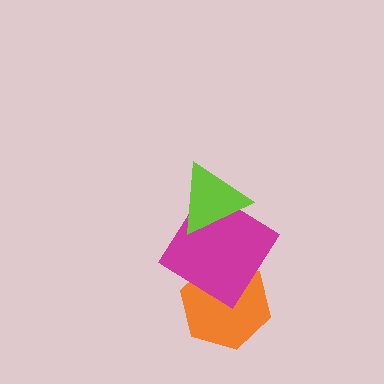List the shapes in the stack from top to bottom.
From top to bottom: the lime triangle, the magenta diamond, the orange hexagon.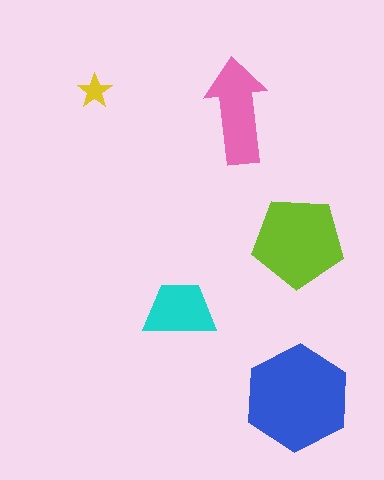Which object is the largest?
The blue hexagon.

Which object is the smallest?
The yellow star.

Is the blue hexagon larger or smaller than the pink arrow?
Larger.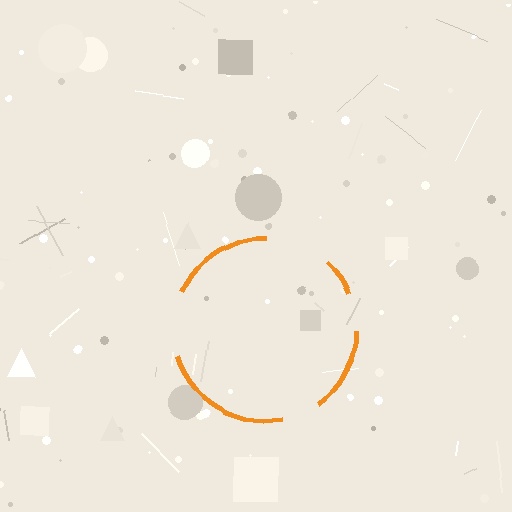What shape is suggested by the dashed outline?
The dashed outline suggests a circle.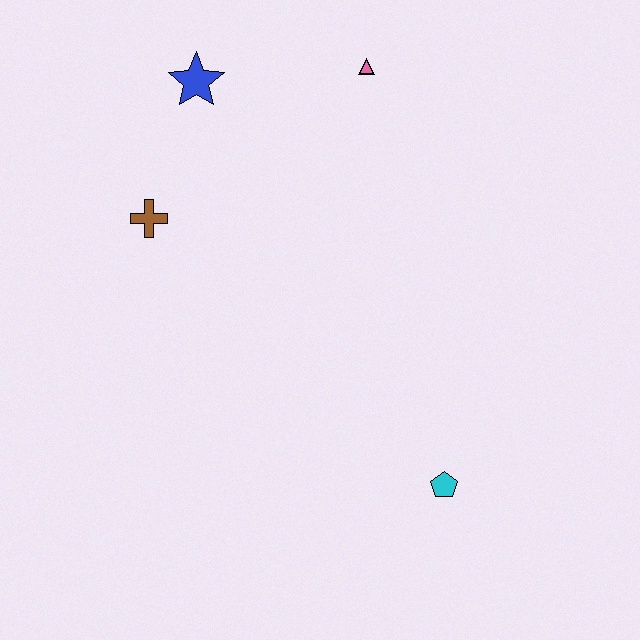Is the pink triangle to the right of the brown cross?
Yes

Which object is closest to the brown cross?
The blue star is closest to the brown cross.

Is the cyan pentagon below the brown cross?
Yes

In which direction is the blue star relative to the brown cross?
The blue star is above the brown cross.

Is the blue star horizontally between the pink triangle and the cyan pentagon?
No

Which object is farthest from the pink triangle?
The cyan pentagon is farthest from the pink triangle.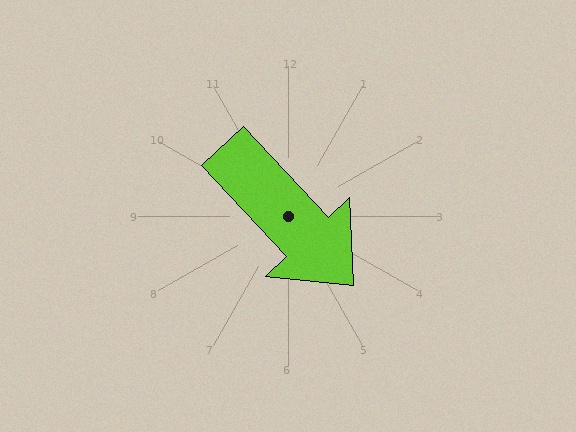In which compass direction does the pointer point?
Southeast.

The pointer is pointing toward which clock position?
Roughly 5 o'clock.